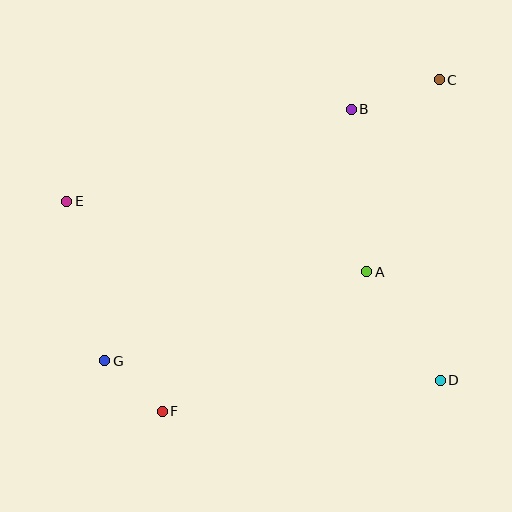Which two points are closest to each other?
Points F and G are closest to each other.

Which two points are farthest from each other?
Points C and G are farthest from each other.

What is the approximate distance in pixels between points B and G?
The distance between B and G is approximately 353 pixels.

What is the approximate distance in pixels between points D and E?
The distance between D and E is approximately 414 pixels.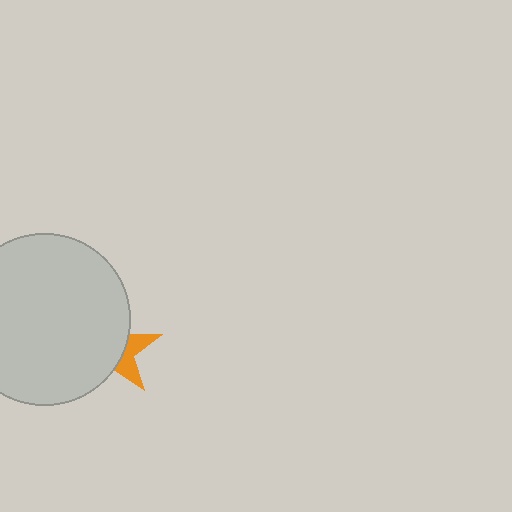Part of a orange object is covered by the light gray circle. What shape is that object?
It is a star.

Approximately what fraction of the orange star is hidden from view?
Roughly 68% of the orange star is hidden behind the light gray circle.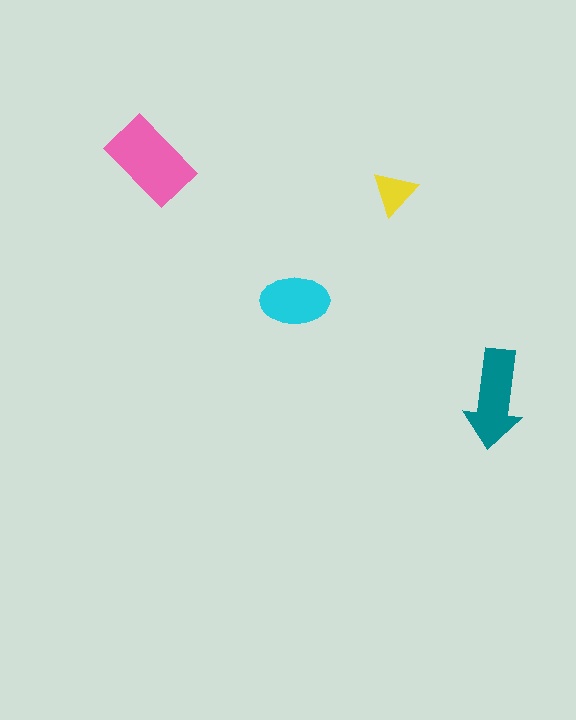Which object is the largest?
The pink rectangle.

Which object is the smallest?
The yellow triangle.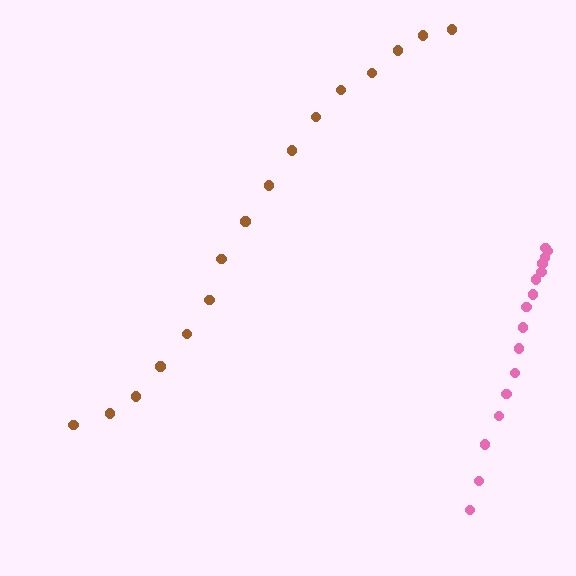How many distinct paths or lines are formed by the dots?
There are 2 distinct paths.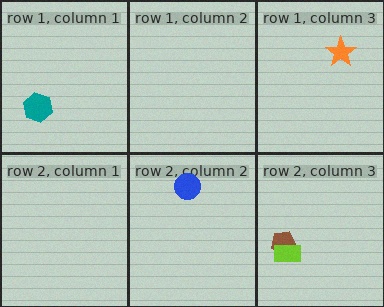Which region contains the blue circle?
The row 2, column 2 region.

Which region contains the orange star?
The row 1, column 3 region.